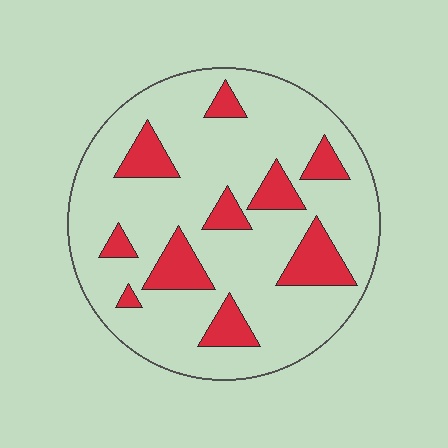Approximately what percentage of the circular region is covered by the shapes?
Approximately 20%.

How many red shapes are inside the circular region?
10.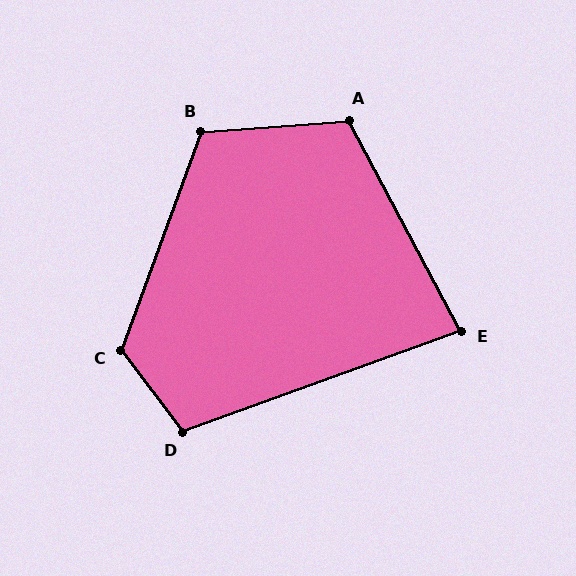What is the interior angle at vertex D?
Approximately 107 degrees (obtuse).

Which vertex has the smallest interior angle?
E, at approximately 82 degrees.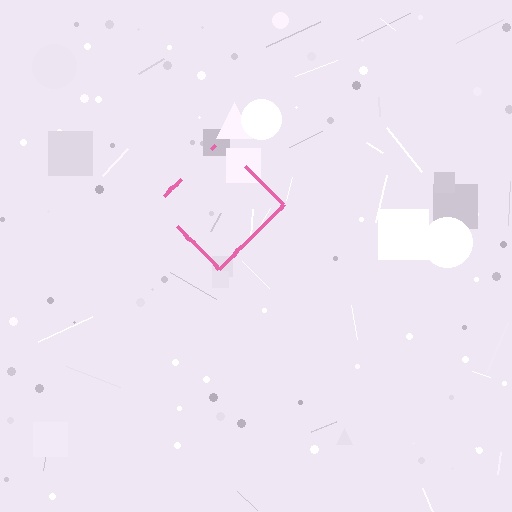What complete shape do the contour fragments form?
The contour fragments form a diamond.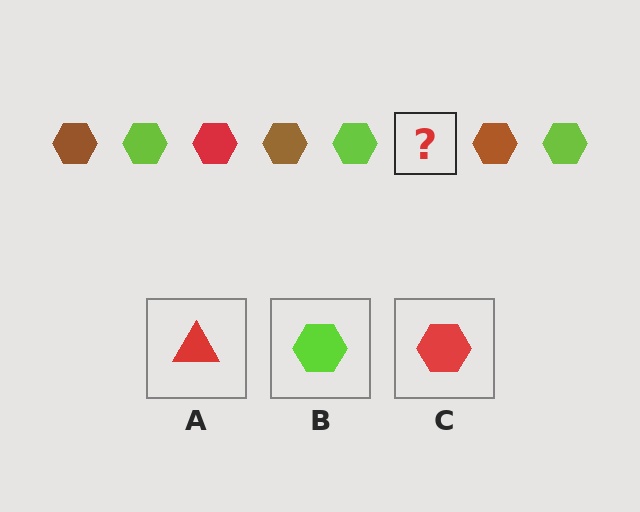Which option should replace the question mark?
Option C.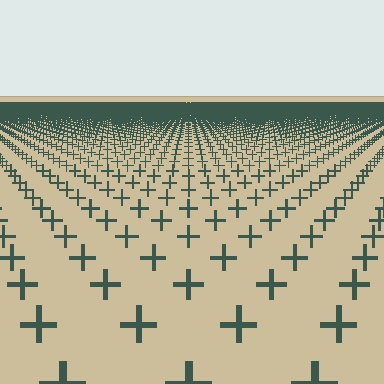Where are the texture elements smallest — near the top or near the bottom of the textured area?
Near the top.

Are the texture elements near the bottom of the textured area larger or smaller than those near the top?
Larger. Near the bottom, elements are closer to the viewer and appear at a bigger on-screen size.